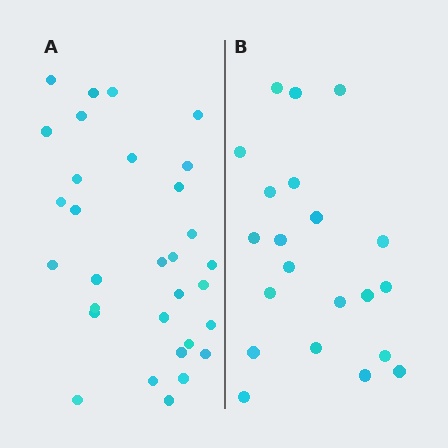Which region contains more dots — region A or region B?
Region A (the left region) has more dots.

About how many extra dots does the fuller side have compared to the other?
Region A has roughly 10 or so more dots than region B.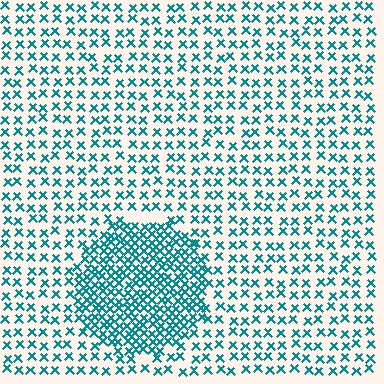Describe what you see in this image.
The image contains small teal elements arranged at two different densities. A circle-shaped region is visible where the elements are more densely packed than the surrounding area.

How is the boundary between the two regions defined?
The boundary is defined by a change in element density (approximately 2.3x ratio). All elements are the same color, size, and shape.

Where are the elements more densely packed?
The elements are more densely packed inside the circle boundary.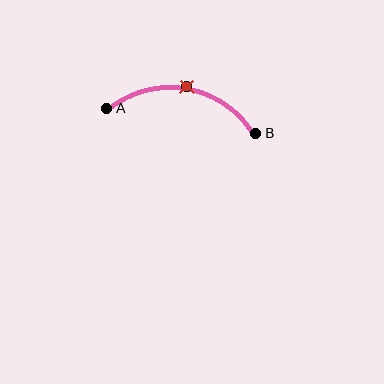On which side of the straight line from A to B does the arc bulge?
The arc bulges above the straight line connecting A and B.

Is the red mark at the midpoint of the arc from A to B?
Yes. The red mark lies on the arc at equal arc-length from both A and B — it is the arc midpoint.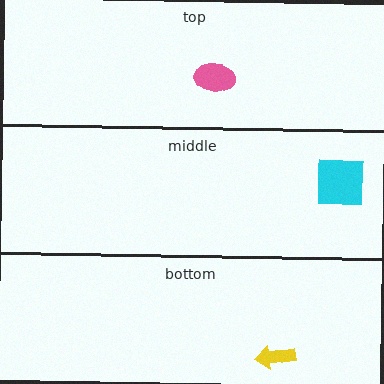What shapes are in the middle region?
The cyan square.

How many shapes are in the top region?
1.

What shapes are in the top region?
The pink ellipse.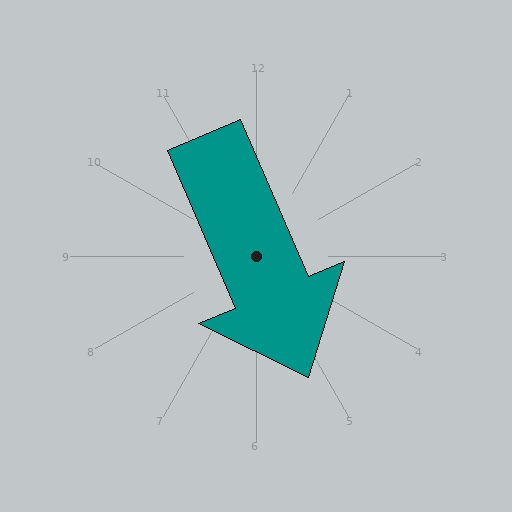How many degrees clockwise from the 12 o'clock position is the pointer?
Approximately 157 degrees.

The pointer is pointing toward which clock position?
Roughly 5 o'clock.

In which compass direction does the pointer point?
Southeast.